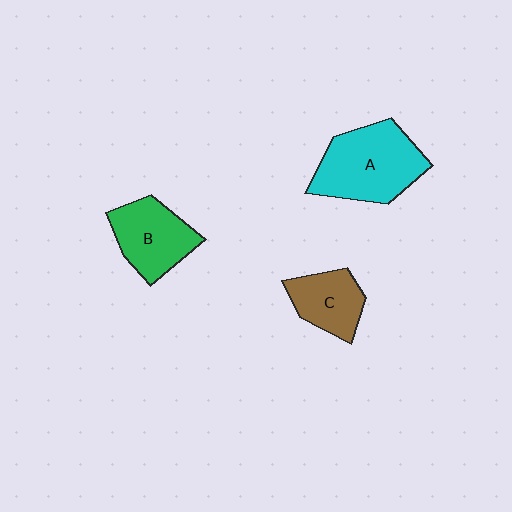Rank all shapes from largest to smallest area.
From largest to smallest: A (cyan), B (green), C (brown).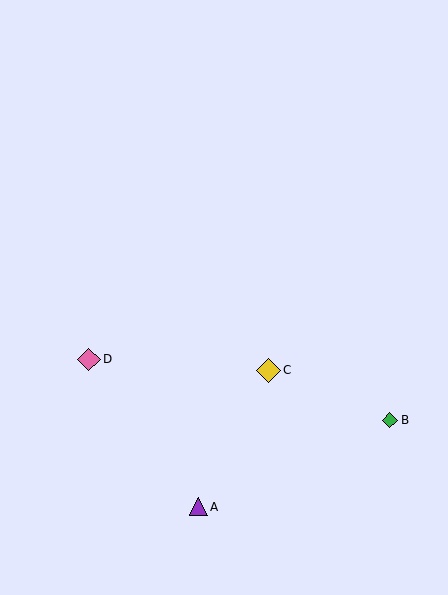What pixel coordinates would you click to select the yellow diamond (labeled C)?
Click at (269, 370) to select the yellow diamond C.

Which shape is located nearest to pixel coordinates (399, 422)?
The green diamond (labeled B) at (390, 420) is nearest to that location.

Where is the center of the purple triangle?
The center of the purple triangle is at (198, 507).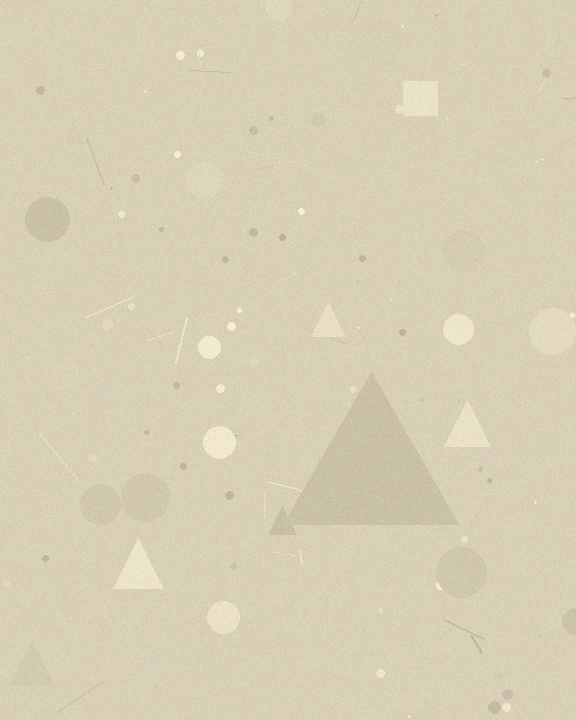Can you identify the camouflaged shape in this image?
The camouflaged shape is a triangle.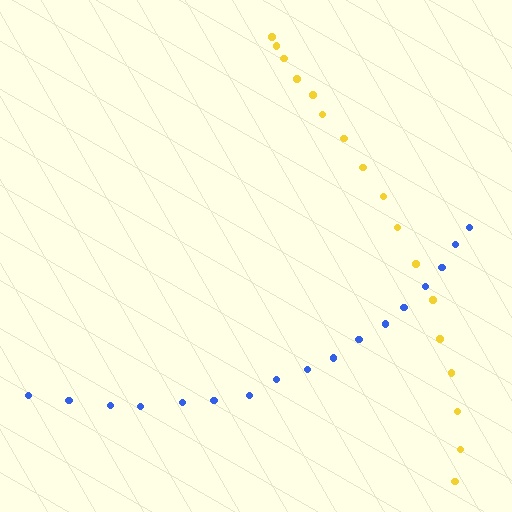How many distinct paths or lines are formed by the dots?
There are 2 distinct paths.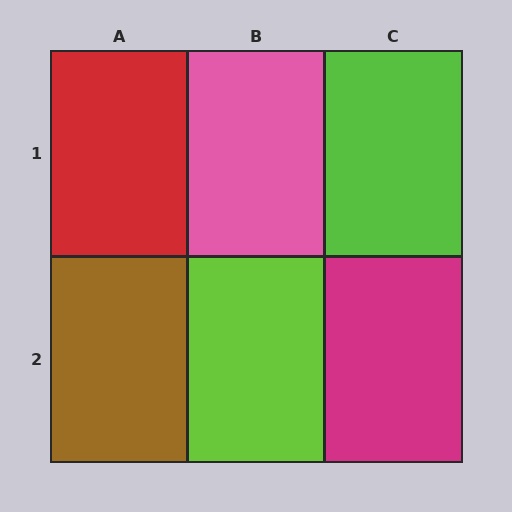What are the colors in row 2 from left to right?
Brown, lime, magenta.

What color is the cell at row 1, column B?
Pink.